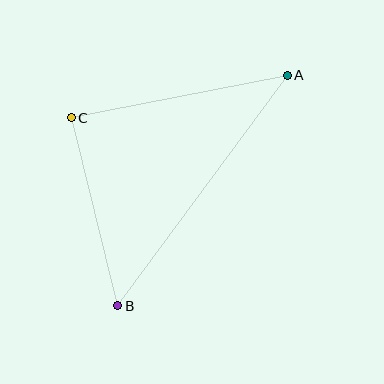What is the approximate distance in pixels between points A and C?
The distance between A and C is approximately 220 pixels.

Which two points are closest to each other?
Points B and C are closest to each other.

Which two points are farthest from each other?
Points A and B are farthest from each other.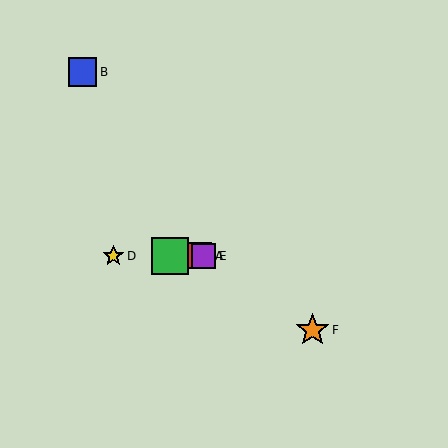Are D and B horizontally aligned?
No, D is at y≈256 and B is at y≈72.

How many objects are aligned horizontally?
4 objects (A, C, D, E) are aligned horizontally.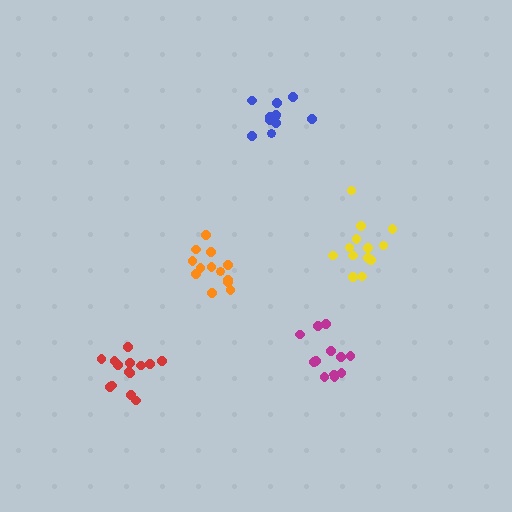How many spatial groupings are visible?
There are 5 spatial groupings.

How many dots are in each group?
Group 1: 14 dots, Group 2: 13 dots, Group 3: 14 dots, Group 4: 14 dots, Group 5: 12 dots (67 total).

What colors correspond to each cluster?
The clusters are colored: blue, orange, red, yellow, magenta.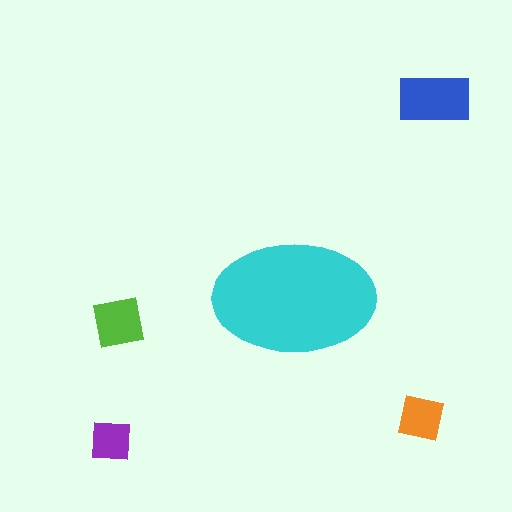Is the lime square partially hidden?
No, the lime square is fully visible.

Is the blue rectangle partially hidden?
No, the blue rectangle is fully visible.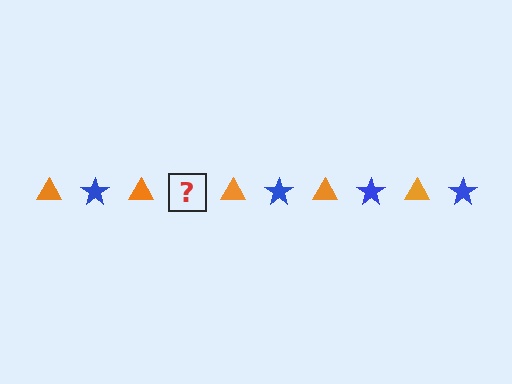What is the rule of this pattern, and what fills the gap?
The rule is that the pattern alternates between orange triangle and blue star. The gap should be filled with a blue star.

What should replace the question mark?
The question mark should be replaced with a blue star.